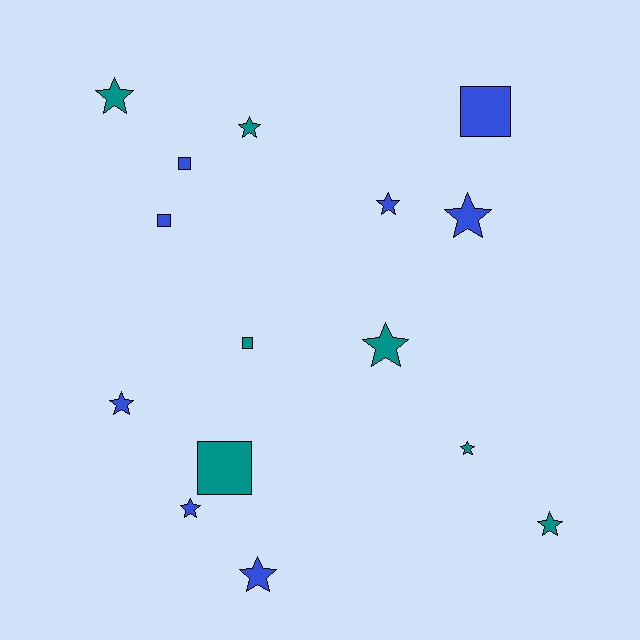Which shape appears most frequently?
Star, with 10 objects.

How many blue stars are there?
There are 5 blue stars.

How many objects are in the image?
There are 15 objects.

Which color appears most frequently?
Blue, with 8 objects.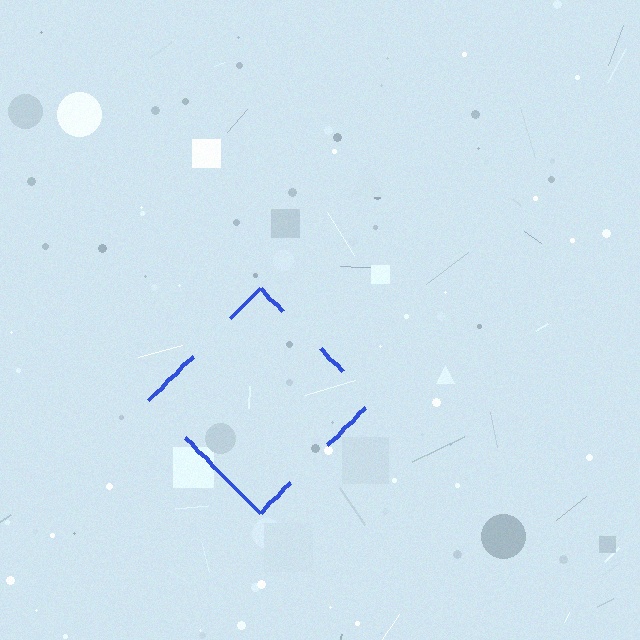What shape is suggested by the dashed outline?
The dashed outline suggests a diamond.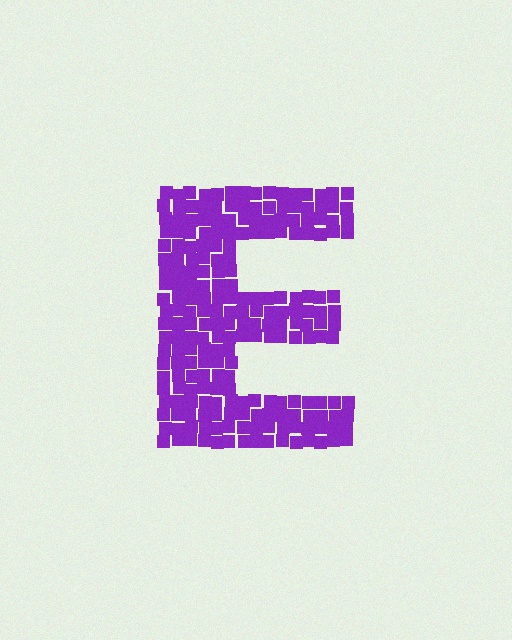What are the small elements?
The small elements are squares.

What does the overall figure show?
The overall figure shows the letter E.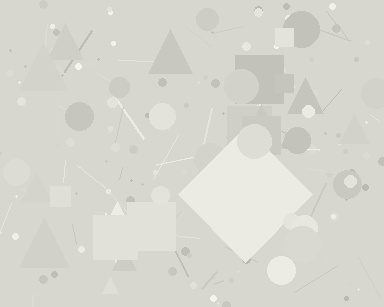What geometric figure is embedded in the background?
A diamond is embedded in the background.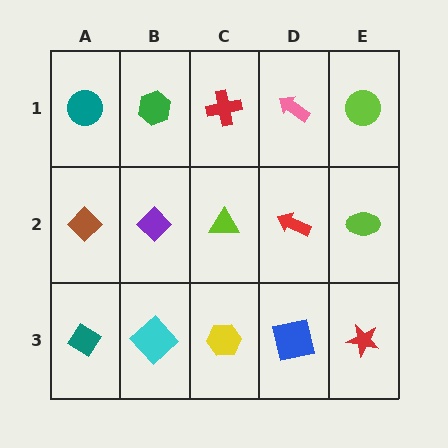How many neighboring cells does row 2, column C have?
4.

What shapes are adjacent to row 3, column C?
A lime triangle (row 2, column C), a cyan diamond (row 3, column B), a blue square (row 3, column D).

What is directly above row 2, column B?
A green hexagon.